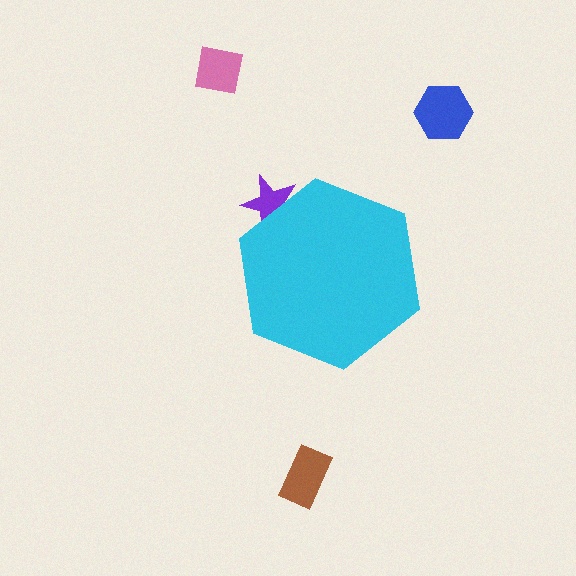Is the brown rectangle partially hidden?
No, the brown rectangle is fully visible.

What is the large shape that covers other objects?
A cyan hexagon.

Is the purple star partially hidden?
Yes, the purple star is partially hidden behind the cyan hexagon.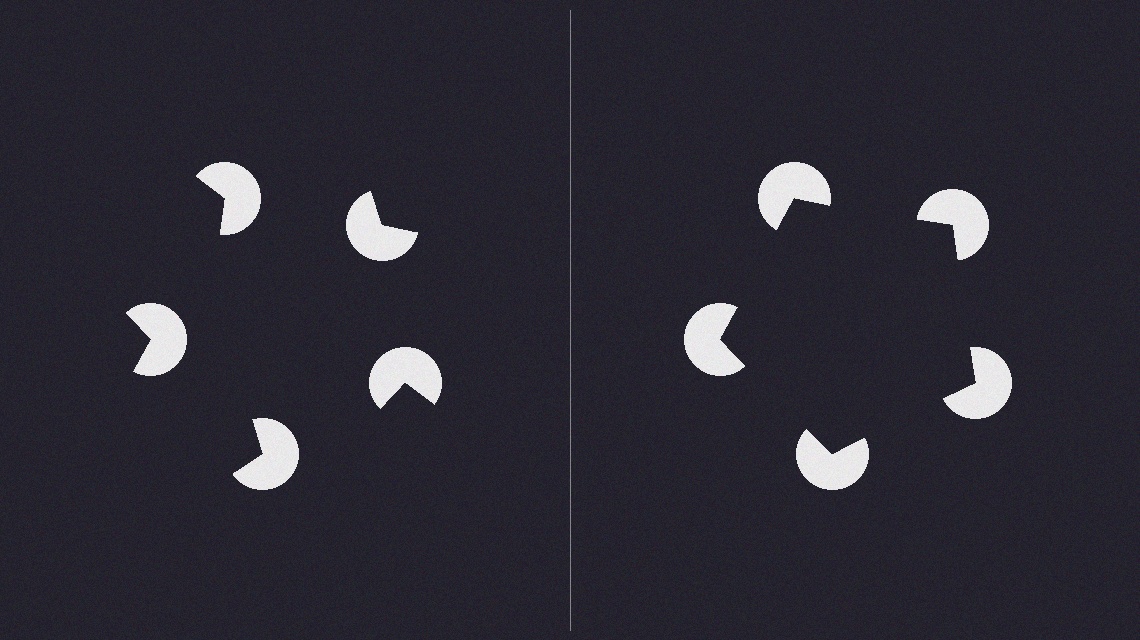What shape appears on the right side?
An illusory pentagon.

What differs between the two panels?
The pac-man discs are positioned identically on both sides; only the wedge orientations differ. On the right they align to a pentagon; on the left they are misaligned.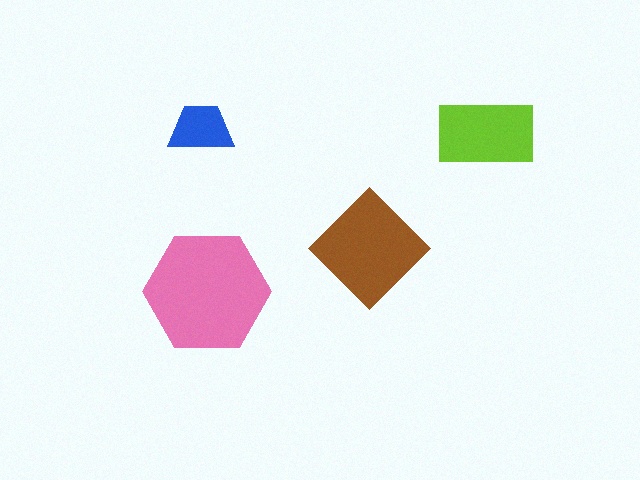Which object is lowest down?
The pink hexagon is bottommost.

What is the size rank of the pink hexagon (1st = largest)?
1st.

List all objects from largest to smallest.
The pink hexagon, the brown diamond, the lime rectangle, the blue trapezoid.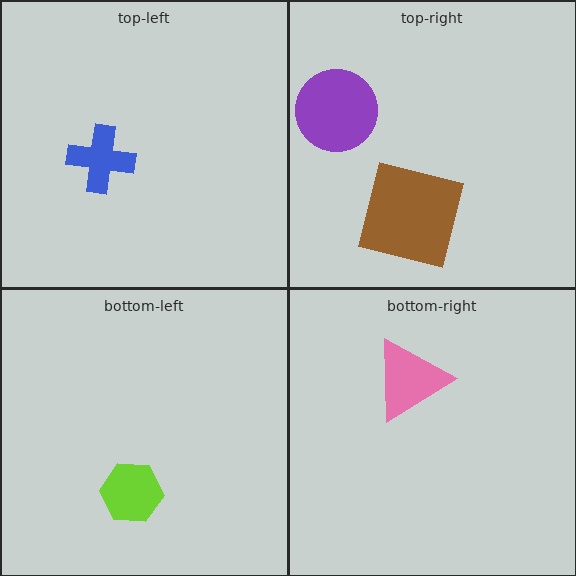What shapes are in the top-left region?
The blue cross.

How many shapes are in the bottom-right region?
1.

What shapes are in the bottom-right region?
The pink triangle.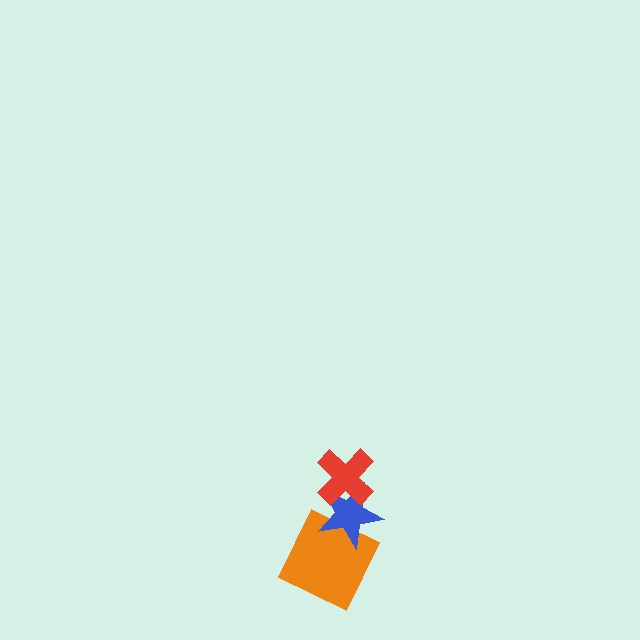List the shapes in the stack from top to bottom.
From top to bottom: the red cross, the blue star, the orange square.